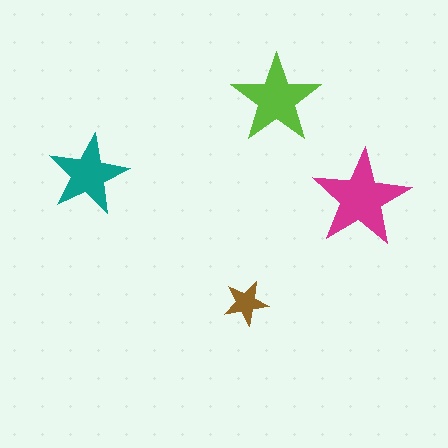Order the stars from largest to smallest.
the magenta one, the lime one, the teal one, the brown one.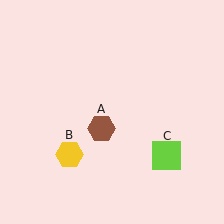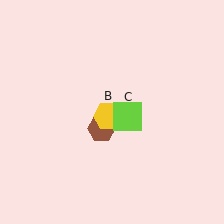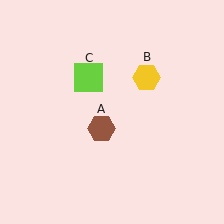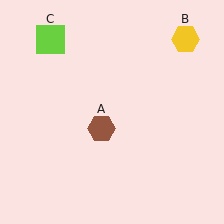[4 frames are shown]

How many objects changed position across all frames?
2 objects changed position: yellow hexagon (object B), lime square (object C).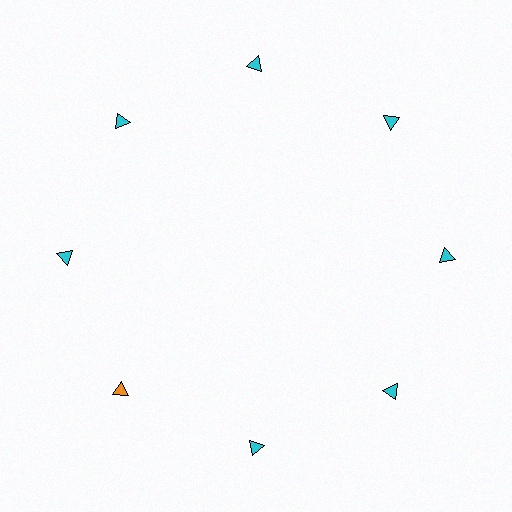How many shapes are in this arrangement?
There are 8 shapes arranged in a ring pattern.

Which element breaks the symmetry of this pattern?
The orange triangle at roughly the 8 o'clock position breaks the symmetry. All other shapes are cyan triangles.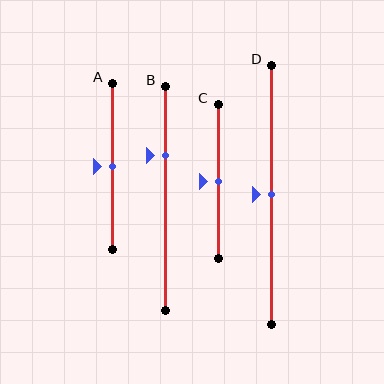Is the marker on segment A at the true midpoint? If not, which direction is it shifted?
Yes, the marker on segment A is at the true midpoint.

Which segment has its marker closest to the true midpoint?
Segment A has its marker closest to the true midpoint.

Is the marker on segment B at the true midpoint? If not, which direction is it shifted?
No, the marker on segment B is shifted upward by about 19% of the segment length.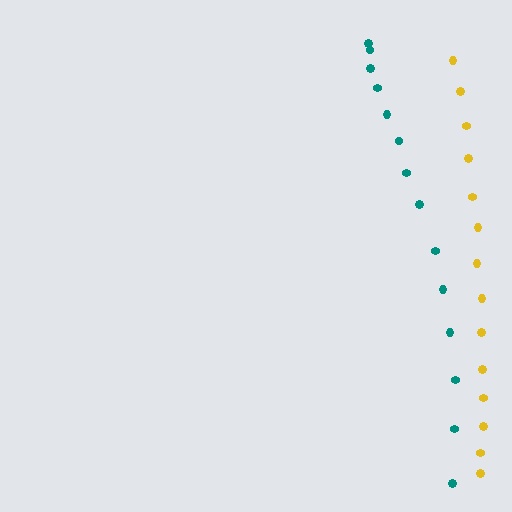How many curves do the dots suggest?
There are 2 distinct paths.